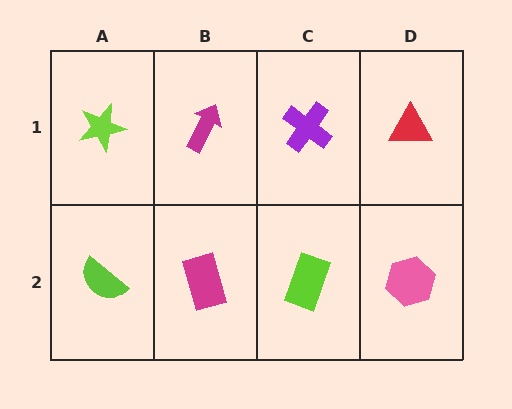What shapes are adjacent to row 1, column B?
A magenta rectangle (row 2, column B), a lime star (row 1, column A), a purple cross (row 1, column C).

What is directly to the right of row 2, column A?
A magenta rectangle.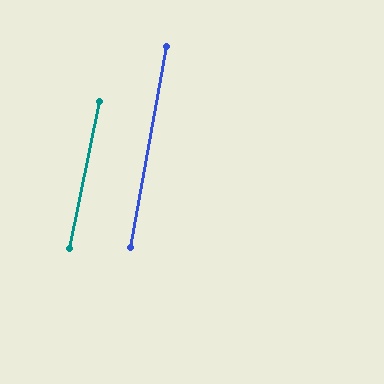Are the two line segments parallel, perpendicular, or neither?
Parallel — their directions differ by only 1.4°.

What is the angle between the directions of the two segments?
Approximately 1 degree.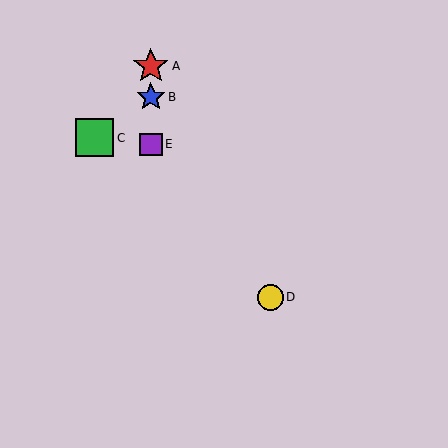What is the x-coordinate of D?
Object D is at x≈270.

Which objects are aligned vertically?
Objects A, B, E are aligned vertically.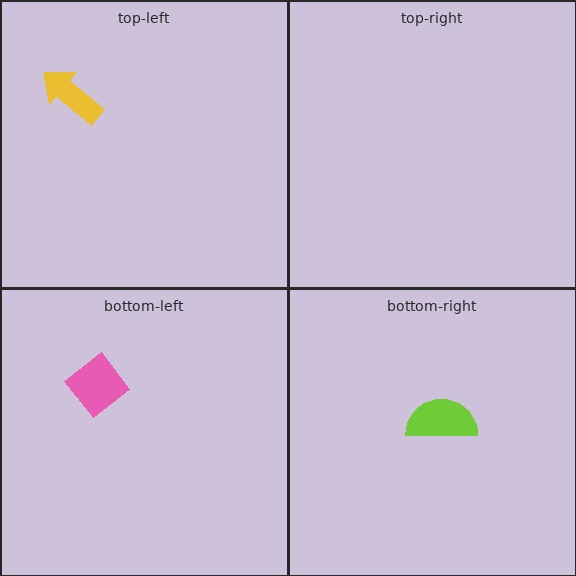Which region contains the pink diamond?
The bottom-left region.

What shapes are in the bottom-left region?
The pink diamond.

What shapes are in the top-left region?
The yellow arrow.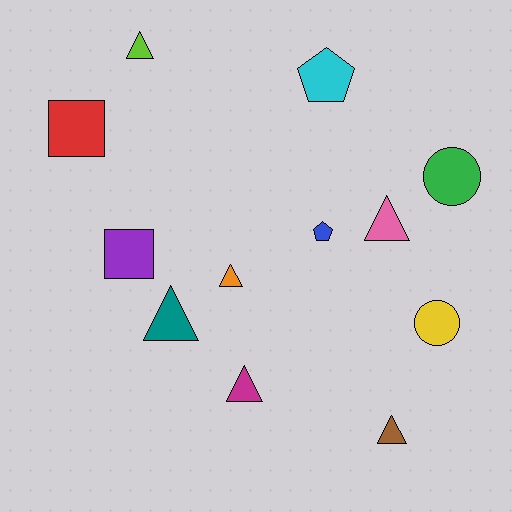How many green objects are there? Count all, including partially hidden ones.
There is 1 green object.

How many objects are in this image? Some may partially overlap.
There are 12 objects.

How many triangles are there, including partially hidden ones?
There are 6 triangles.